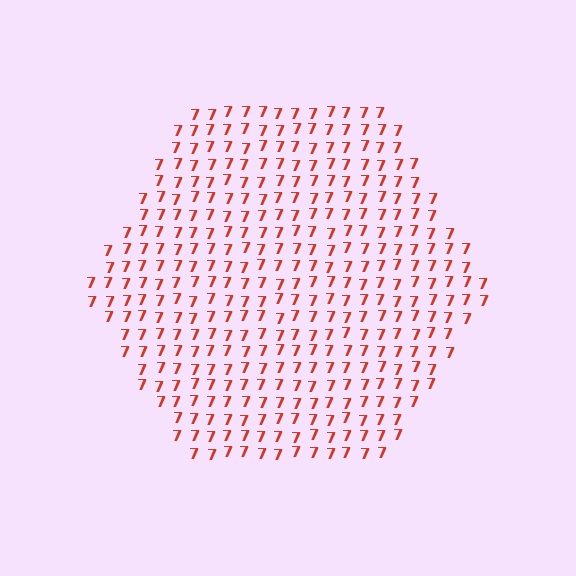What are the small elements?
The small elements are digit 7's.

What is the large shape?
The large shape is a hexagon.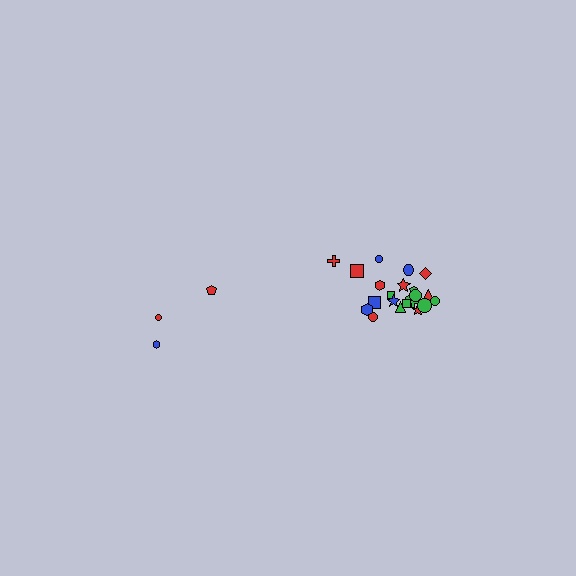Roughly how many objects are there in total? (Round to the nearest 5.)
Roughly 25 objects in total.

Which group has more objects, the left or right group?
The right group.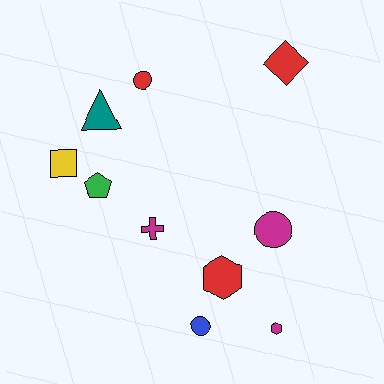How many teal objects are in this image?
There is 1 teal object.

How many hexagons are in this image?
There are 2 hexagons.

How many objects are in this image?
There are 10 objects.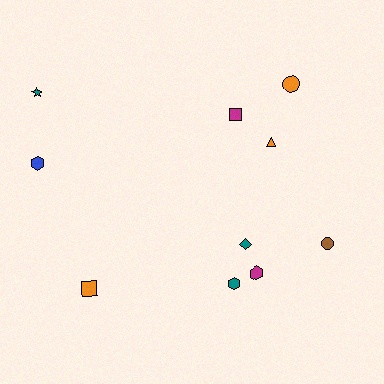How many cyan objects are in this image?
There are no cyan objects.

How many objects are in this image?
There are 10 objects.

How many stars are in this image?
There is 1 star.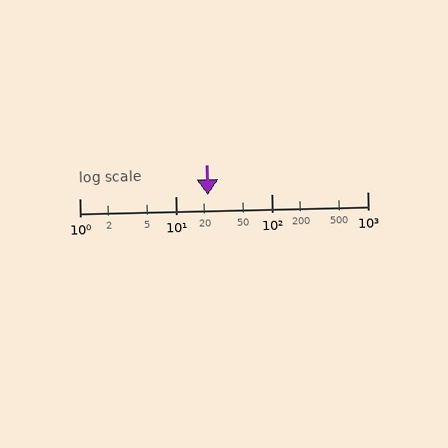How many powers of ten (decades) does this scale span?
The scale spans 3 decades, from 1 to 1000.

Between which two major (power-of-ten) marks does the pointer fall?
The pointer is between 10 and 100.